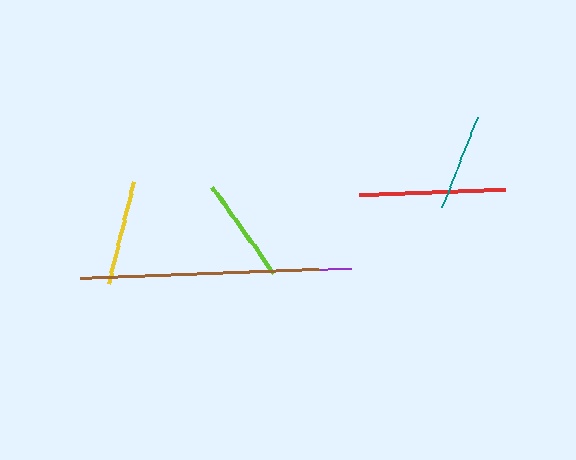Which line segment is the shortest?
The teal line is the shortest at approximately 97 pixels.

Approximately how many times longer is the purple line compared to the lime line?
The purple line is approximately 1.5 times the length of the lime line.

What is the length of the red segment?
The red segment is approximately 146 pixels long.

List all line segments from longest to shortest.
From longest to shortest: brown, purple, red, lime, yellow, teal.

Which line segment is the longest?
The brown line is the longest at approximately 238 pixels.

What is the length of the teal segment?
The teal segment is approximately 97 pixels long.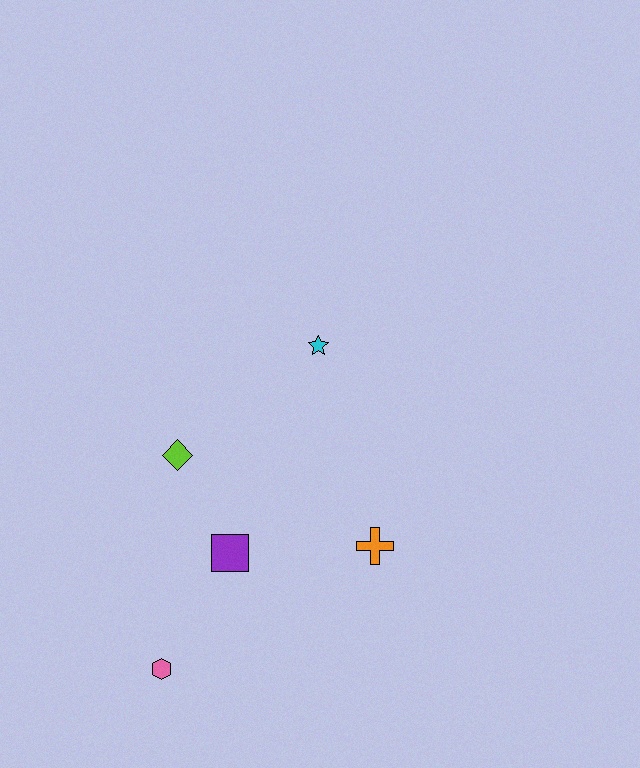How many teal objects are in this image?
There are no teal objects.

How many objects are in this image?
There are 5 objects.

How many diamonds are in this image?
There is 1 diamond.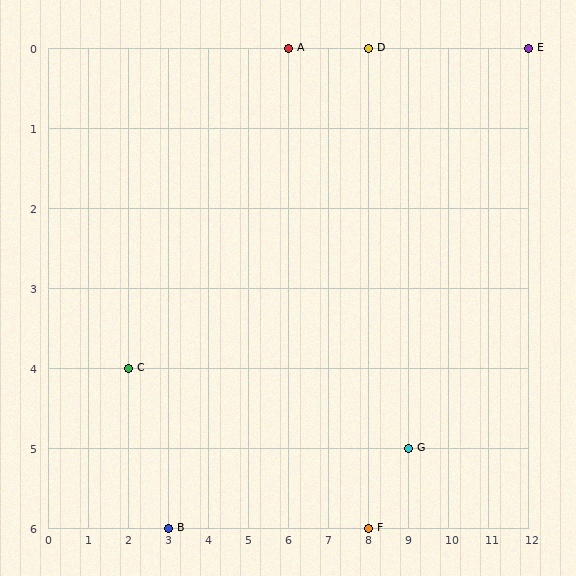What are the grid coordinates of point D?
Point D is at grid coordinates (8, 0).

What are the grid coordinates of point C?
Point C is at grid coordinates (2, 4).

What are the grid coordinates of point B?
Point B is at grid coordinates (3, 6).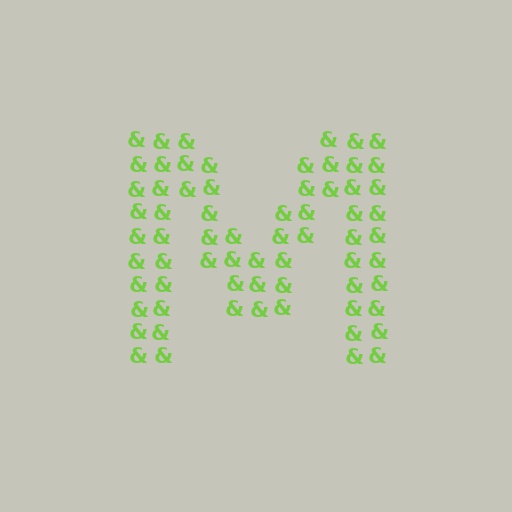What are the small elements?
The small elements are ampersands.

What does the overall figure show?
The overall figure shows the letter M.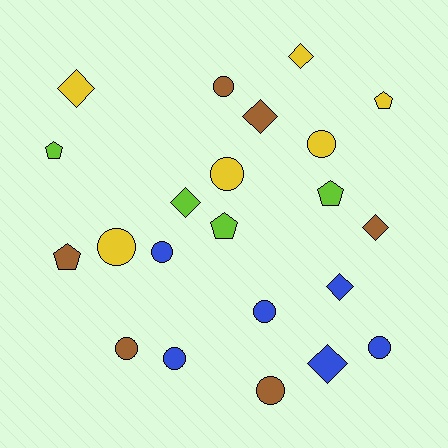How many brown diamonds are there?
There are 2 brown diamonds.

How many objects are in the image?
There are 22 objects.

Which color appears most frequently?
Yellow, with 6 objects.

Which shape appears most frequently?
Circle, with 10 objects.